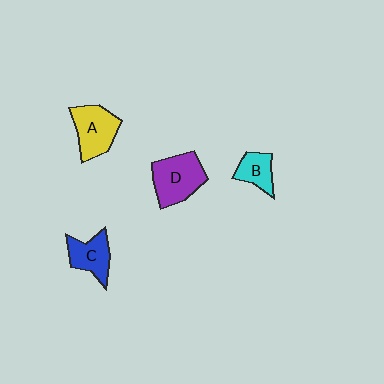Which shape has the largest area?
Shape D (purple).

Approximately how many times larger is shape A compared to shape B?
Approximately 1.6 times.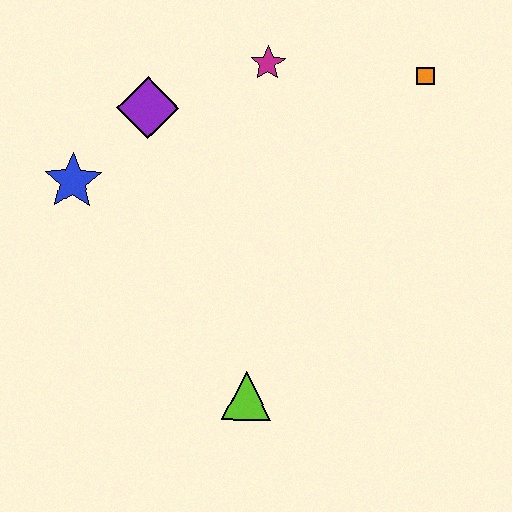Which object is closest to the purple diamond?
The blue star is closest to the purple diamond.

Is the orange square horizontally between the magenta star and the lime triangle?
No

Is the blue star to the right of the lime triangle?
No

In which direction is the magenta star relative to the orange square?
The magenta star is to the left of the orange square.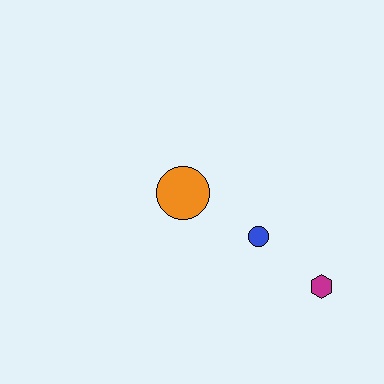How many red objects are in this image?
There are no red objects.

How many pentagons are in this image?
There are no pentagons.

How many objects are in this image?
There are 3 objects.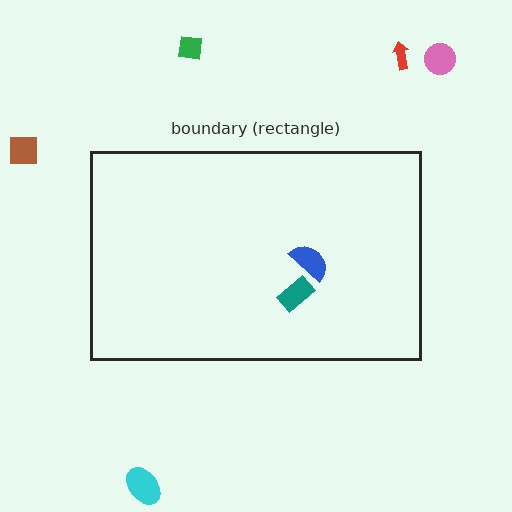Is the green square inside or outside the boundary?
Outside.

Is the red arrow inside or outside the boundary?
Outside.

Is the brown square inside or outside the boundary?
Outside.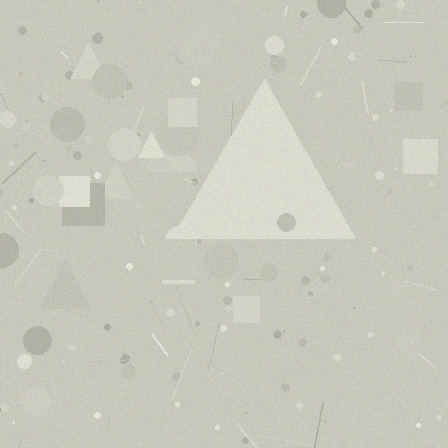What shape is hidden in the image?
A triangle is hidden in the image.